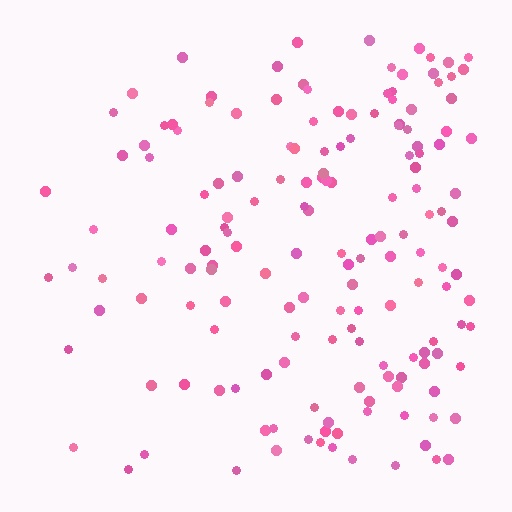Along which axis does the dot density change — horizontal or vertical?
Horizontal.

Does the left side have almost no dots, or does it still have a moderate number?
Still a moderate number, just noticeably fewer than the right.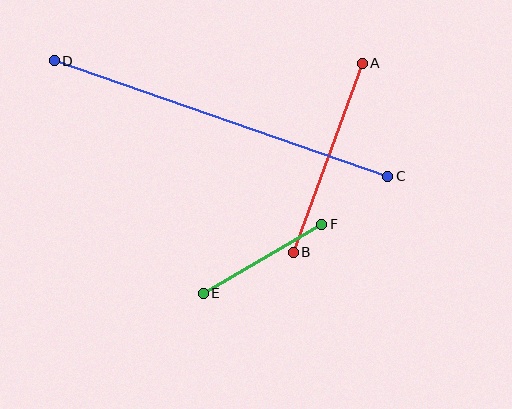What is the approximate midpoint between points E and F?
The midpoint is at approximately (263, 259) pixels.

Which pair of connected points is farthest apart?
Points C and D are farthest apart.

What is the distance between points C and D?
The distance is approximately 353 pixels.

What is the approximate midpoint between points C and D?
The midpoint is at approximately (221, 118) pixels.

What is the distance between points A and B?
The distance is approximately 201 pixels.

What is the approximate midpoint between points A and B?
The midpoint is at approximately (328, 158) pixels.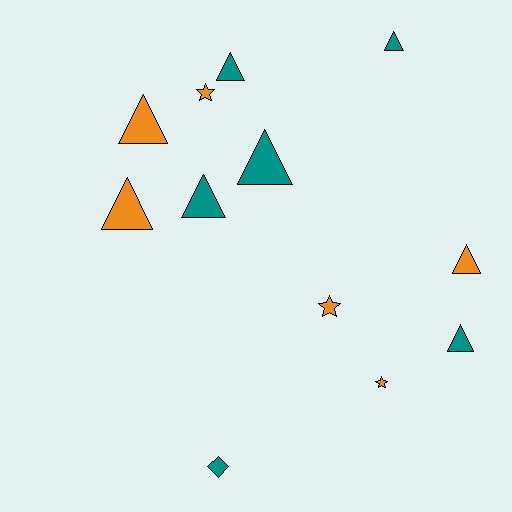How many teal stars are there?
There are no teal stars.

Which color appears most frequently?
Orange, with 6 objects.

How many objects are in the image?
There are 12 objects.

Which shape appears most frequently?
Triangle, with 8 objects.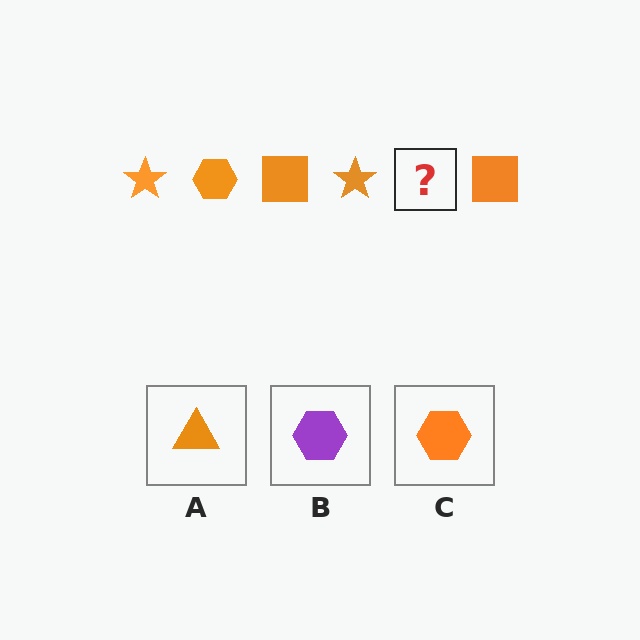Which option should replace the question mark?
Option C.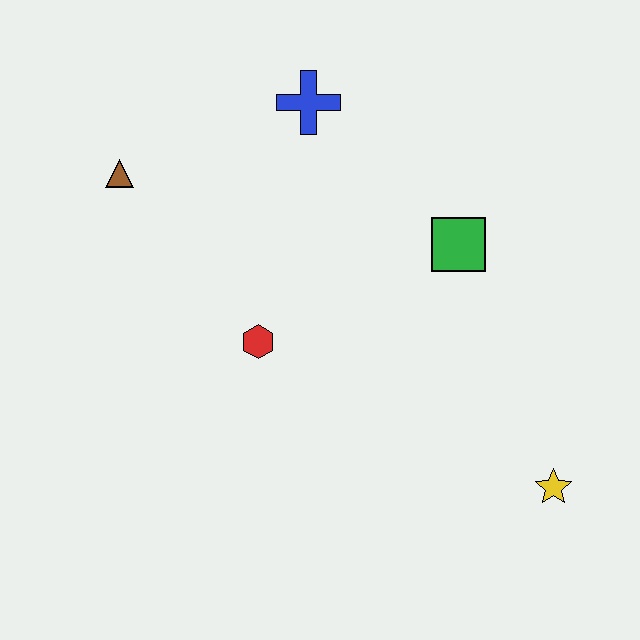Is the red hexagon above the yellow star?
Yes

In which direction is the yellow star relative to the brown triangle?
The yellow star is to the right of the brown triangle.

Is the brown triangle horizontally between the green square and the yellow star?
No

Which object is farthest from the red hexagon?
The yellow star is farthest from the red hexagon.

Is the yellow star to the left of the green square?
No